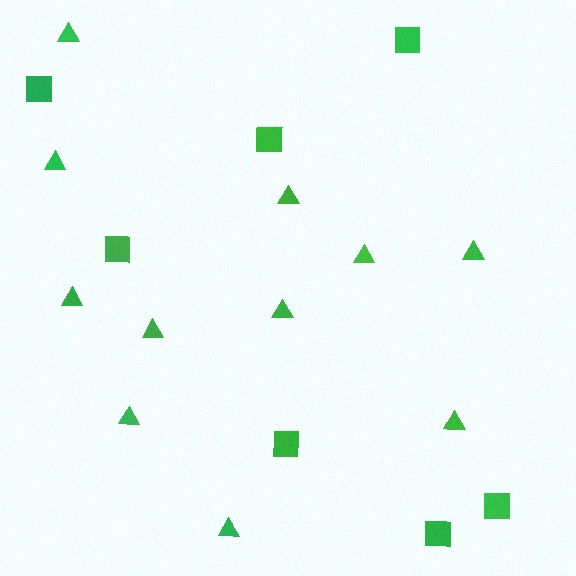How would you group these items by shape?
There are 2 groups: one group of triangles (11) and one group of squares (7).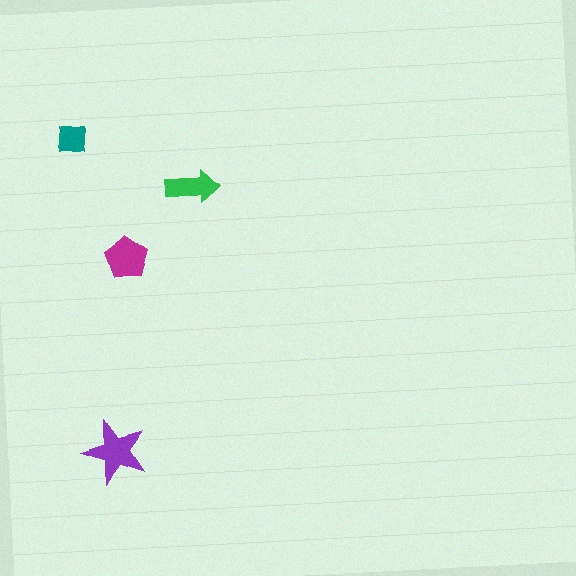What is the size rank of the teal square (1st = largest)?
4th.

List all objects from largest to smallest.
The purple star, the magenta pentagon, the green arrow, the teal square.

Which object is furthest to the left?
The teal square is leftmost.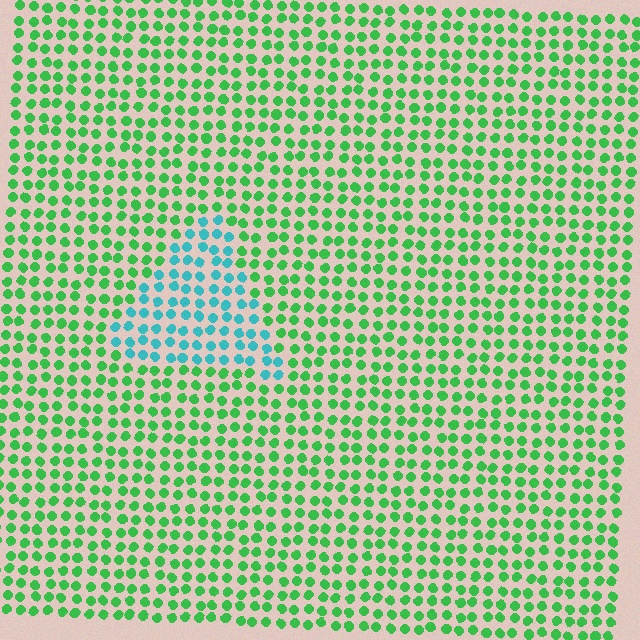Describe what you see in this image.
The image is filled with small green elements in a uniform arrangement. A triangle-shaped region is visible where the elements are tinted to a slightly different hue, forming a subtle color boundary.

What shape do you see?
I see a triangle.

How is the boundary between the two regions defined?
The boundary is defined purely by a slight shift in hue (about 53 degrees). Spacing, size, and orientation are identical on both sides.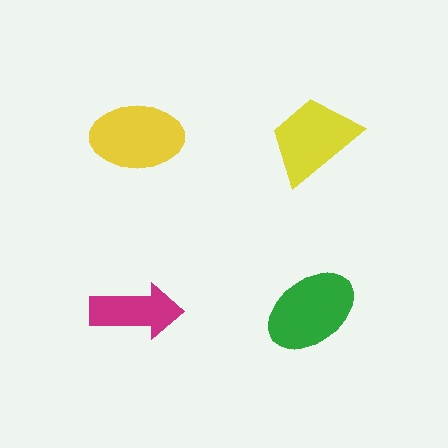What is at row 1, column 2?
A yellow trapezoid.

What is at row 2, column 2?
A green ellipse.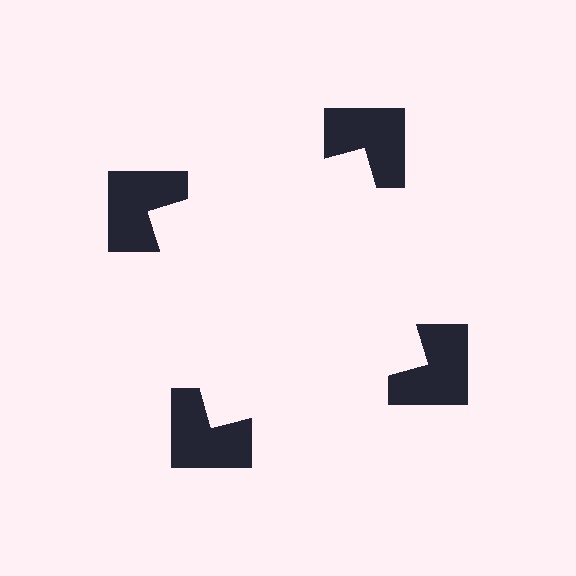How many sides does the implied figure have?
4 sides.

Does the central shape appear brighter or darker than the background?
It typically appears slightly brighter than the background, even though no actual brightness change is drawn.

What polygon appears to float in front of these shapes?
An illusory square — its edges are inferred from the aligned wedge cuts in the notched squares, not physically drawn.